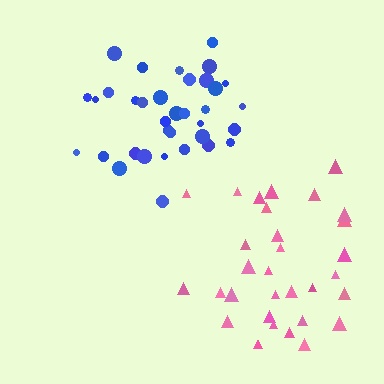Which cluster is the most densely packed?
Blue.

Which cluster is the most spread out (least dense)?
Pink.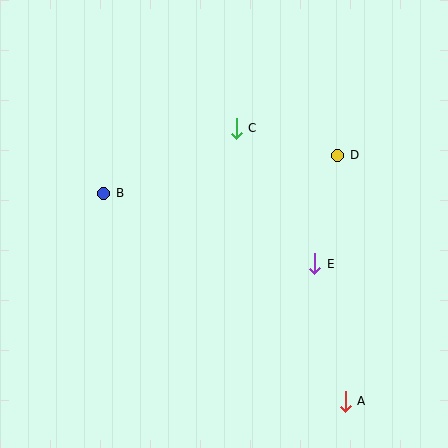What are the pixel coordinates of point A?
Point A is at (345, 401).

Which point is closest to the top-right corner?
Point D is closest to the top-right corner.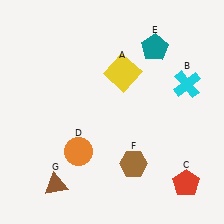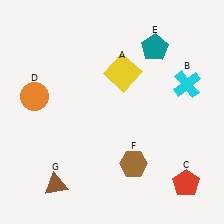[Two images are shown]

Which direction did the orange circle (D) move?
The orange circle (D) moved up.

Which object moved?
The orange circle (D) moved up.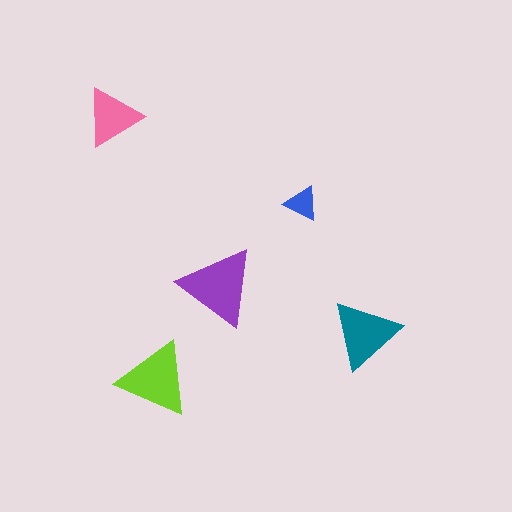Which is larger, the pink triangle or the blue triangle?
The pink one.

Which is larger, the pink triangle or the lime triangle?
The lime one.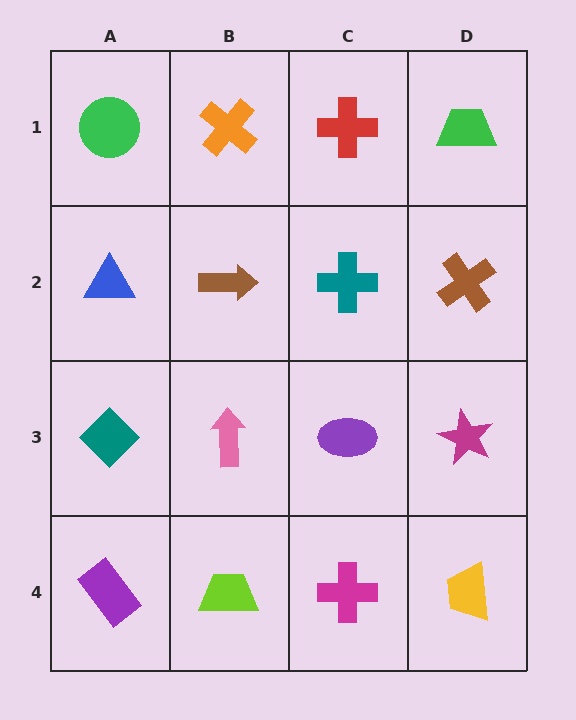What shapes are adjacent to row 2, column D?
A green trapezoid (row 1, column D), a magenta star (row 3, column D), a teal cross (row 2, column C).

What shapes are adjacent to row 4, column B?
A pink arrow (row 3, column B), a purple rectangle (row 4, column A), a magenta cross (row 4, column C).